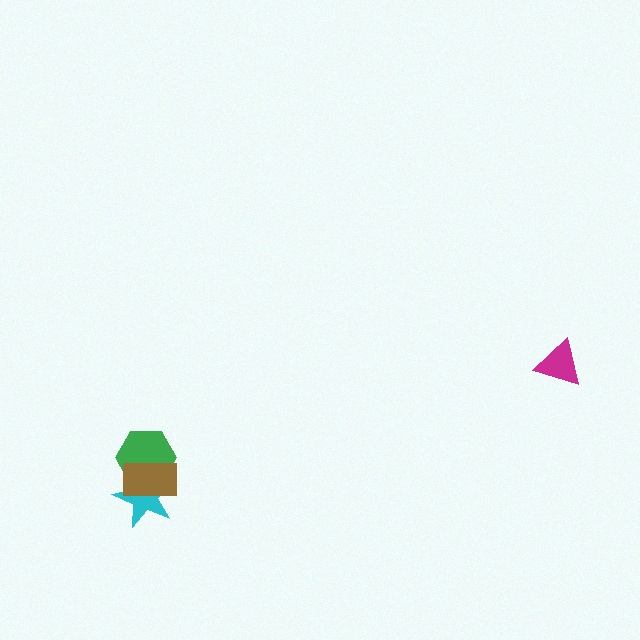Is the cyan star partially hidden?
Yes, it is partially covered by another shape.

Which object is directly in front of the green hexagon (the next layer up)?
The cyan star is directly in front of the green hexagon.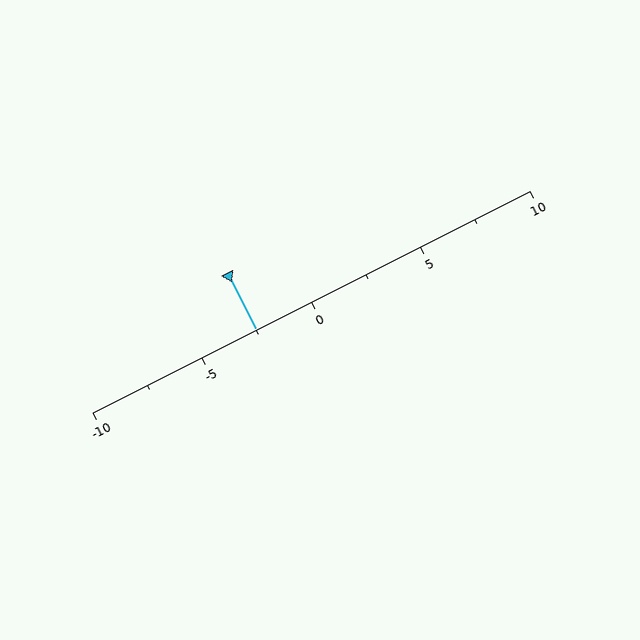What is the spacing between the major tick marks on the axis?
The major ticks are spaced 5 apart.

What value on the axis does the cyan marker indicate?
The marker indicates approximately -2.5.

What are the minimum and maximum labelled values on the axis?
The axis runs from -10 to 10.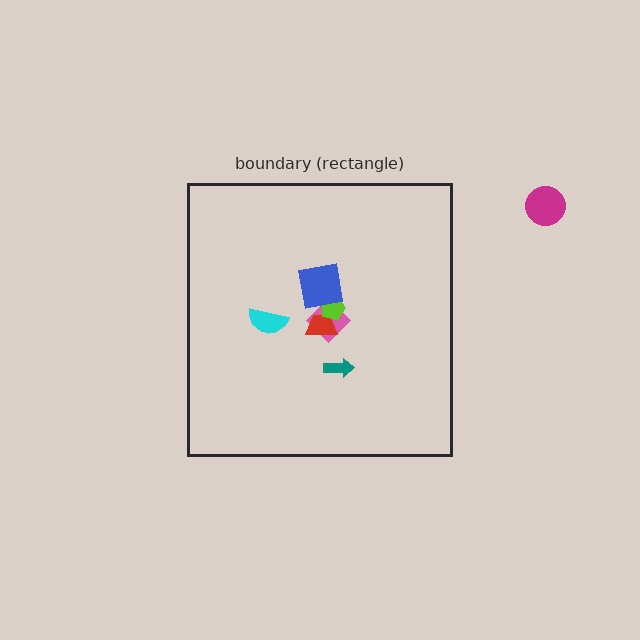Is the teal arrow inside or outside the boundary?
Inside.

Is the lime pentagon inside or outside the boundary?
Inside.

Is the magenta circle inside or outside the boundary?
Outside.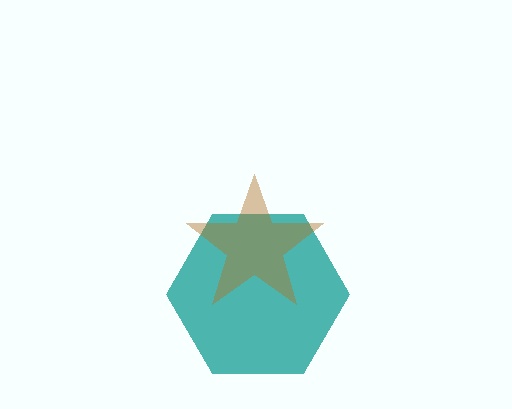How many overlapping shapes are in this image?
There are 2 overlapping shapes in the image.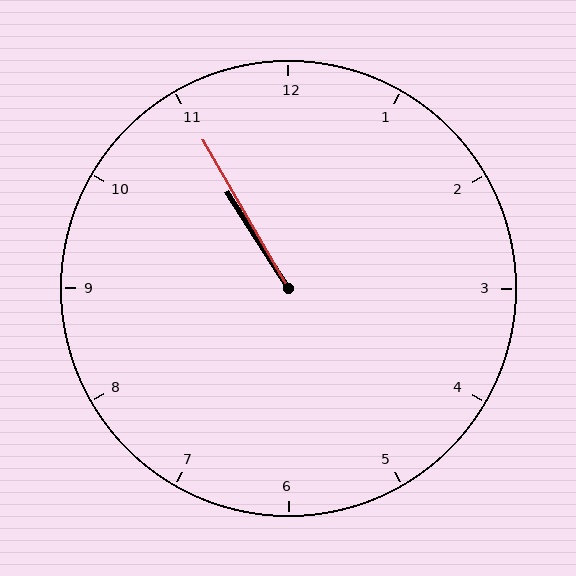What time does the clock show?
10:55.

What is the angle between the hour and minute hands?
Approximately 2 degrees.